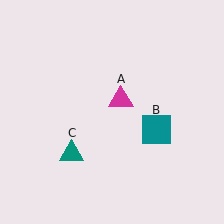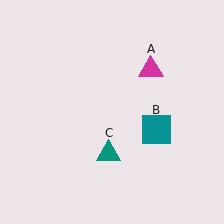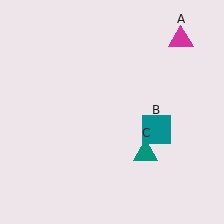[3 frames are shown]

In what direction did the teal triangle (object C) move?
The teal triangle (object C) moved right.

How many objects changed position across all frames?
2 objects changed position: magenta triangle (object A), teal triangle (object C).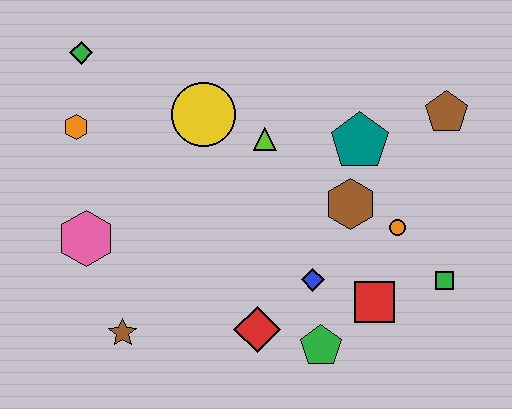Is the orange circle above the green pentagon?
Yes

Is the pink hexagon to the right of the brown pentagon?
No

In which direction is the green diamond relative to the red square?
The green diamond is to the left of the red square.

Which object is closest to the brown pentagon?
The teal pentagon is closest to the brown pentagon.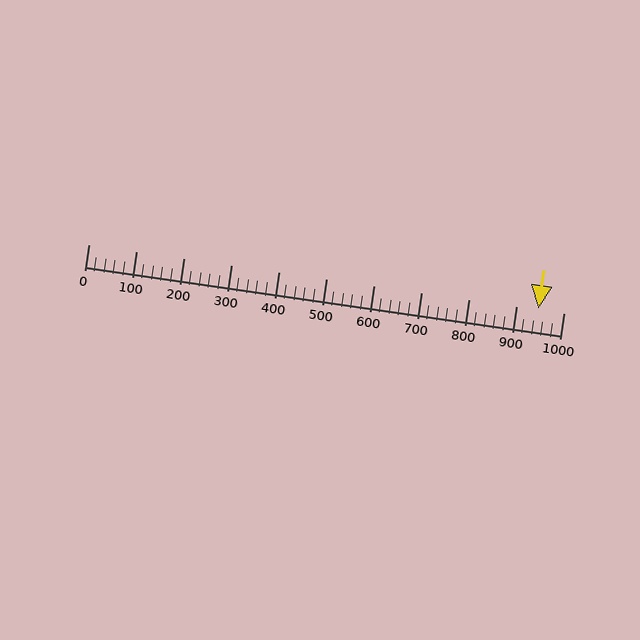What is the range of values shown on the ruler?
The ruler shows values from 0 to 1000.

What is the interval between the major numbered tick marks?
The major tick marks are spaced 100 units apart.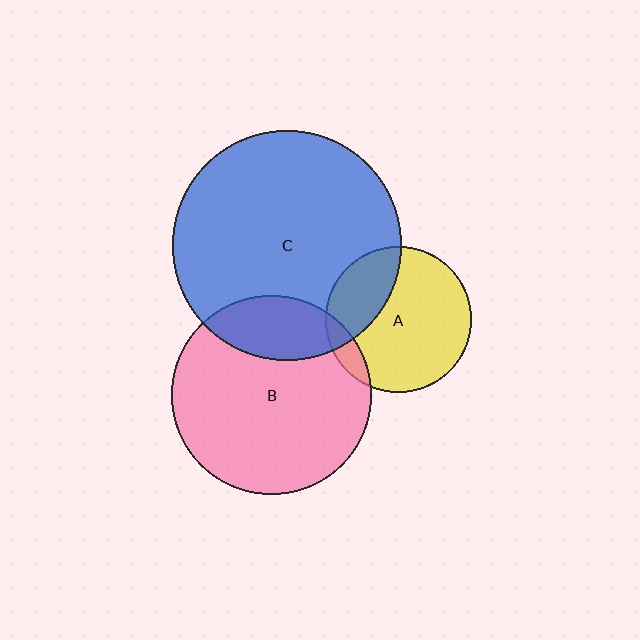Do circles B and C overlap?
Yes.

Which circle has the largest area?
Circle C (blue).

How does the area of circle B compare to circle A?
Approximately 1.9 times.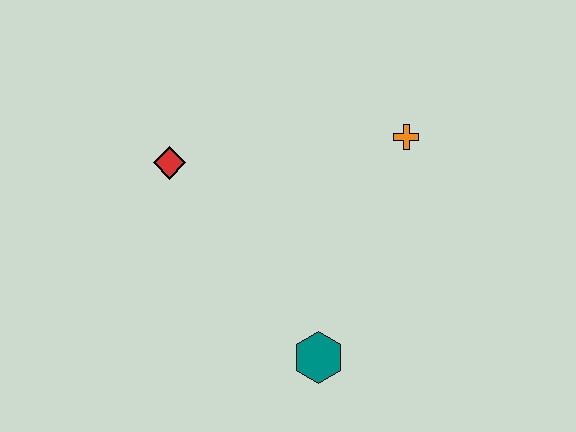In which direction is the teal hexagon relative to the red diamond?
The teal hexagon is below the red diamond.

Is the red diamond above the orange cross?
No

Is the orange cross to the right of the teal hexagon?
Yes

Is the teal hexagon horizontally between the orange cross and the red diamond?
Yes